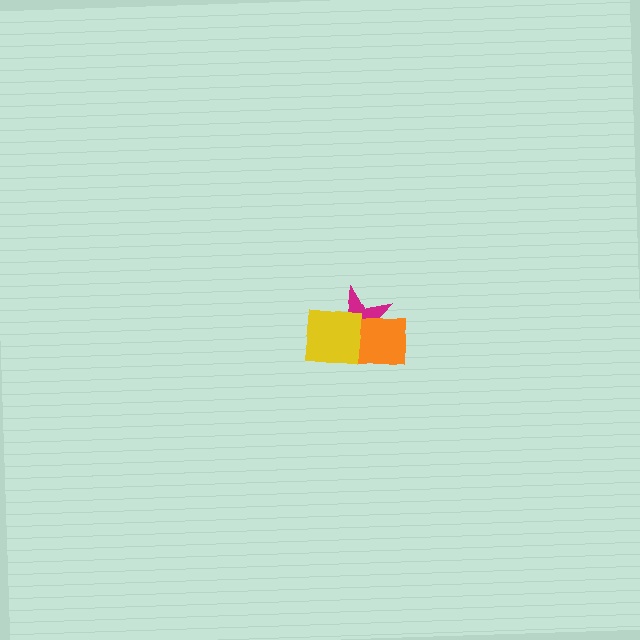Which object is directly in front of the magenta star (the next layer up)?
The orange square is directly in front of the magenta star.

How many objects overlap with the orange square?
2 objects overlap with the orange square.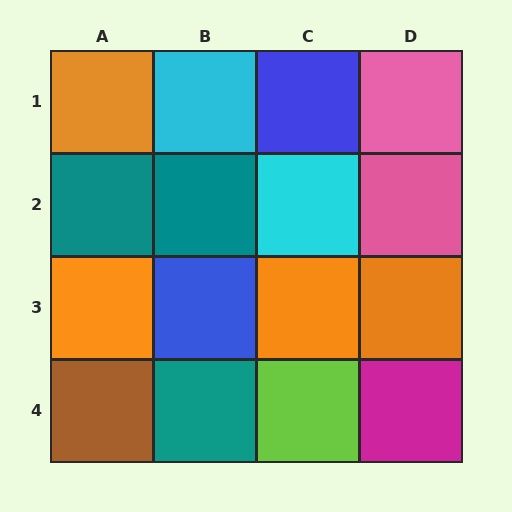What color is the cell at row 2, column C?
Cyan.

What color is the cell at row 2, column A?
Teal.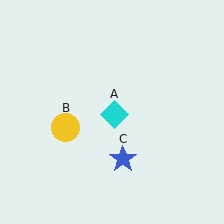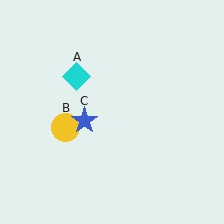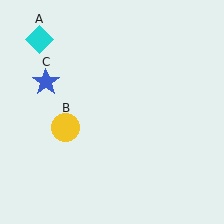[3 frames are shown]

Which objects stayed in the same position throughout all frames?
Yellow circle (object B) remained stationary.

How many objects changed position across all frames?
2 objects changed position: cyan diamond (object A), blue star (object C).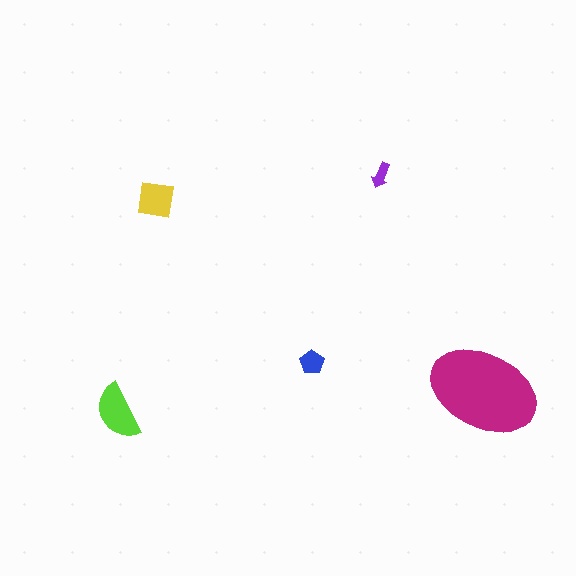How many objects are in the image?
There are 5 objects in the image.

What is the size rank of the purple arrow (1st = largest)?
5th.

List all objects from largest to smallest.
The magenta ellipse, the lime semicircle, the yellow square, the blue pentagon, the purple arrow.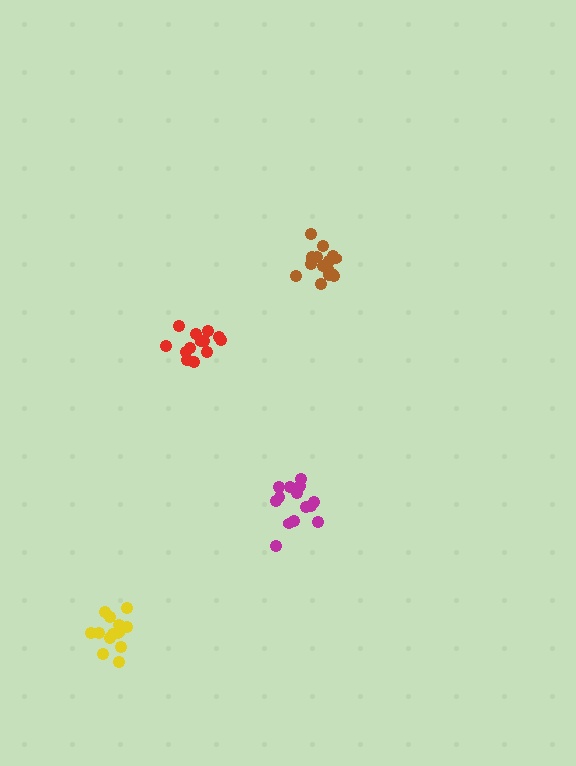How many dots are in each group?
Group 1: 13 dots, Group 2: 15 dots, Group 3: 16 dots, Group 4: 14 dots (58 total).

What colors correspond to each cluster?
The clusters are colored: red, yellow, brown, magenta.